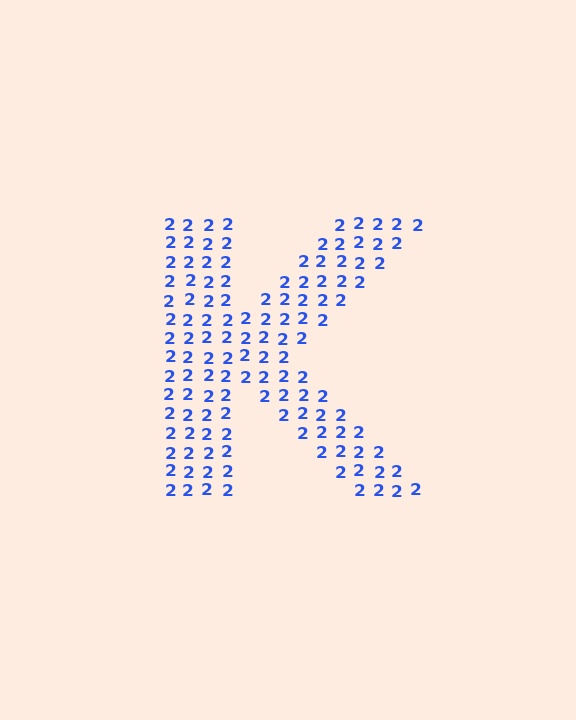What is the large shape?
The large shape is the letter K.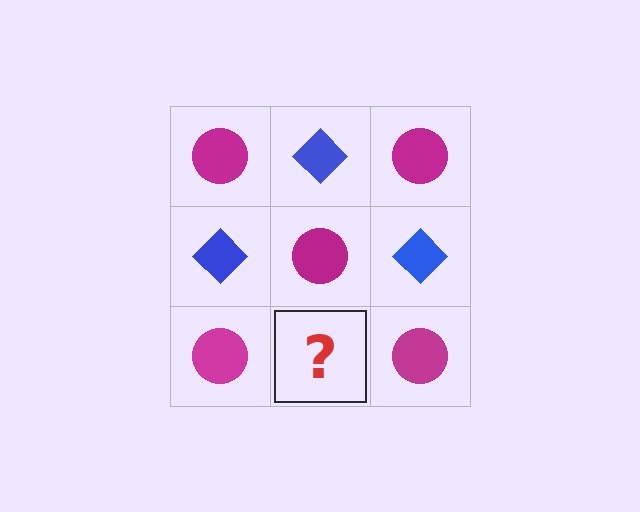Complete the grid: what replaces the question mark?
The question mark should be replaced with a blue diamond.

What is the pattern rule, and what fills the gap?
The rule is that it alternates magenta circle and blue diamond in a checkerboard pattern. The gap should be filled with a blue diamond.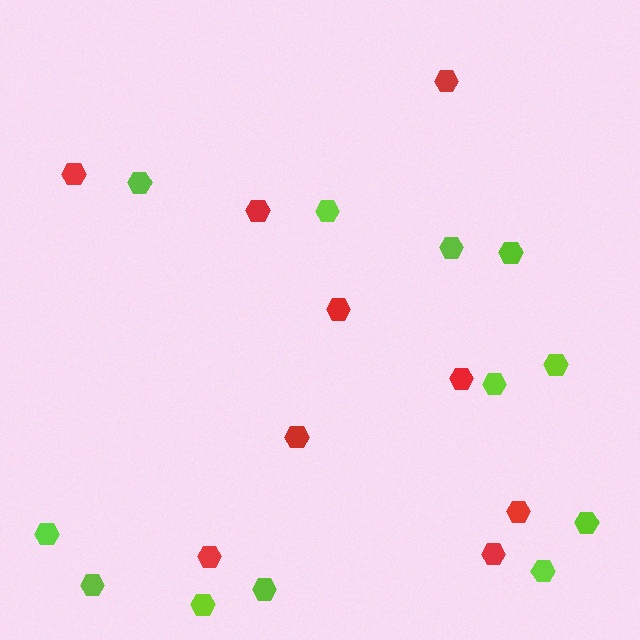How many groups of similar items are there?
There are 2 groups: one group of lime hexagons (12) and one group of red hexagons (9).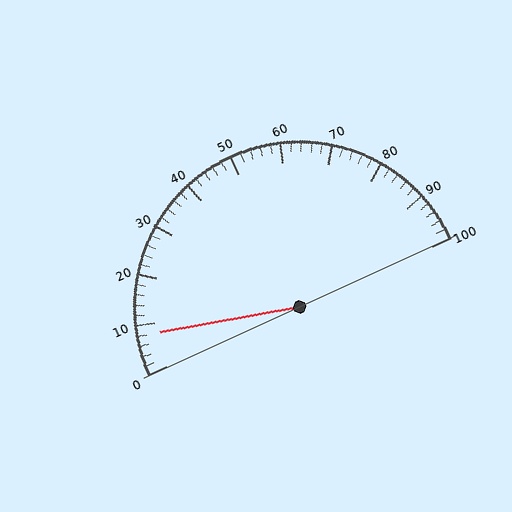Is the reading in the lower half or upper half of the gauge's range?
The reading is in the lower half of the range (0 to 100).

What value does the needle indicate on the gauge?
The needle indicates approximately 8.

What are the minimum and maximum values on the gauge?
The gauge ranges from 0 to 100.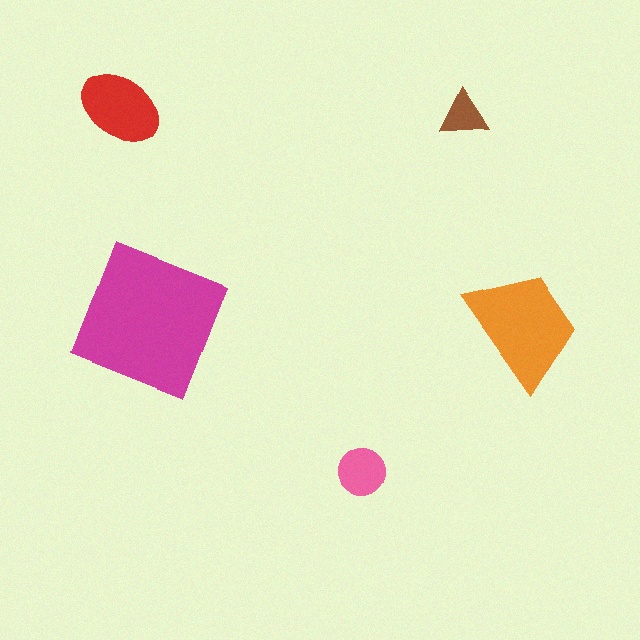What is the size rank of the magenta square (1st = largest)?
1st.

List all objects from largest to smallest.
The magenta square, the orange trapezoid, the red ellipse, the pink circle, the brown triangle.